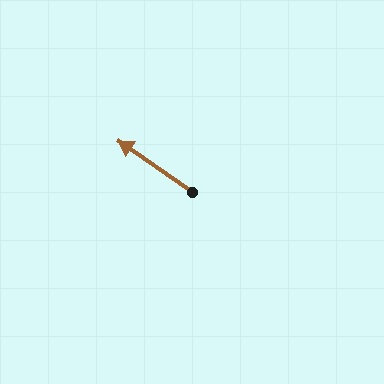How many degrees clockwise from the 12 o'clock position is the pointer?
Approximately 305 degrees.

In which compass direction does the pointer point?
Northwest.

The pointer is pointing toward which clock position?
Roughly 10 o'clock.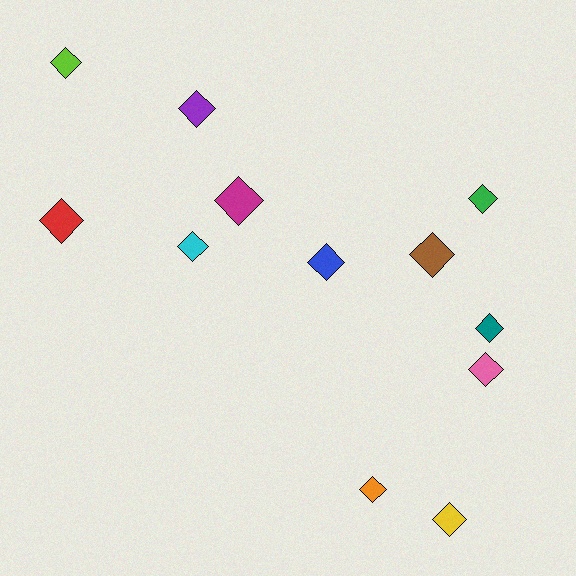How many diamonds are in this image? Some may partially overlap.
There are 12 diamonds.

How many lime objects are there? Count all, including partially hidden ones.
There is 1 lime object.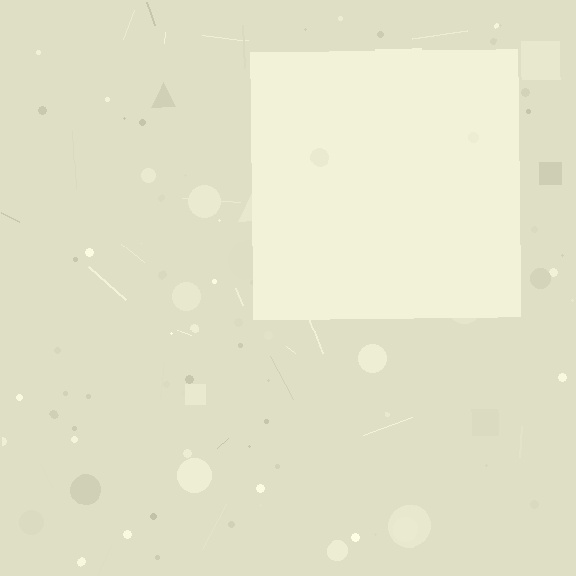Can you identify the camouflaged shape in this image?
The camouflaged shape is a square.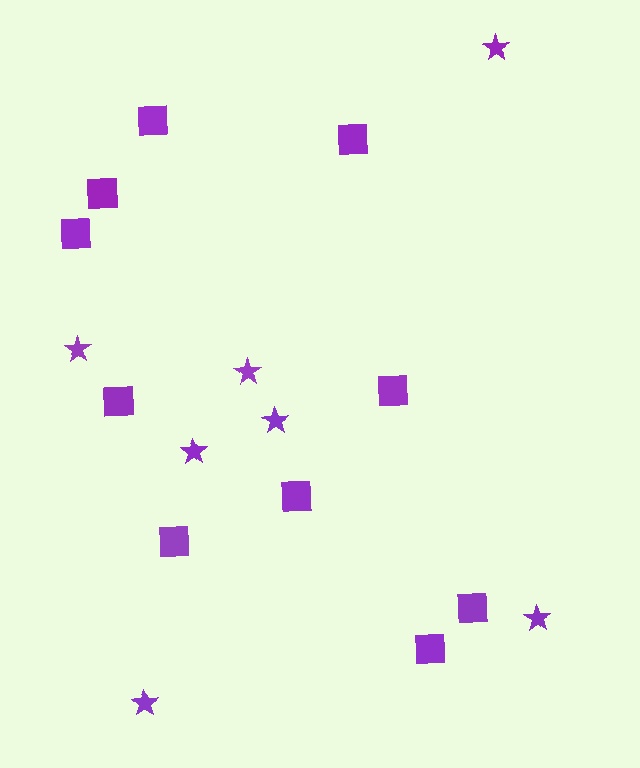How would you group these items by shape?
There are 2 groups: one group of squares (10) and one group of stars (7).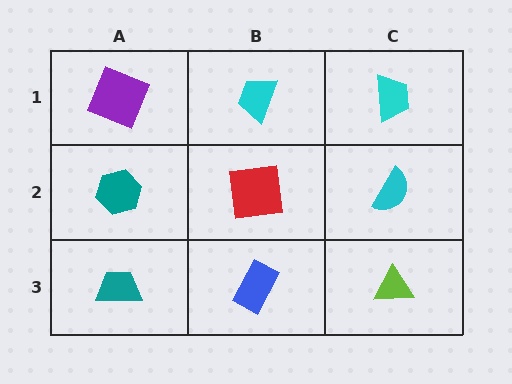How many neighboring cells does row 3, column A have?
2.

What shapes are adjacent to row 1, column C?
A cyan semicircle (row 2, column C), a cyan trapezoid (row 1, column B).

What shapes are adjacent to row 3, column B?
A red square (row 2, column B), a teal trapezoid (row 3, column A), a lime triangle (row 3, column C).